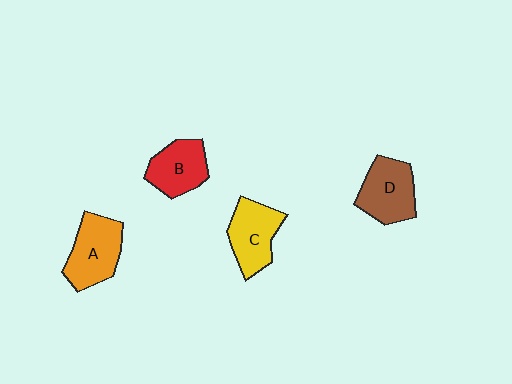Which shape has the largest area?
Shape A (orange).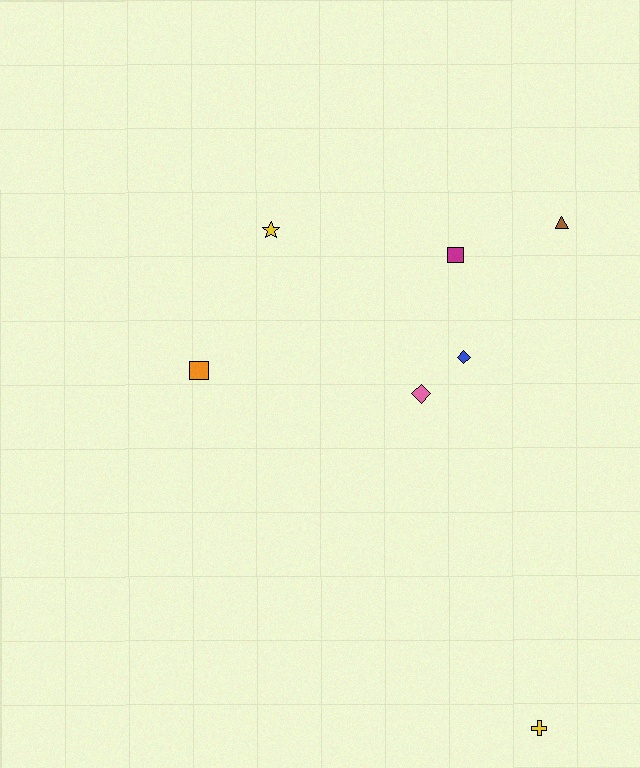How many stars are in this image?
There is 1 star.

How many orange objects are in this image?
There is 1 orange object.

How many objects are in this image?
There are 7 objects.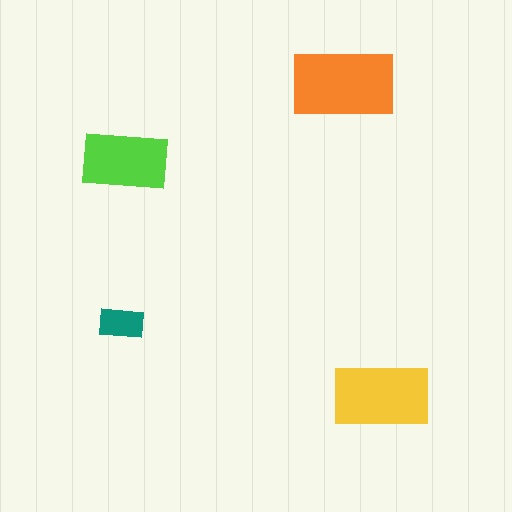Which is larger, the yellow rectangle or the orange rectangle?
The orange one.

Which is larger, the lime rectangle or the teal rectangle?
The lime one.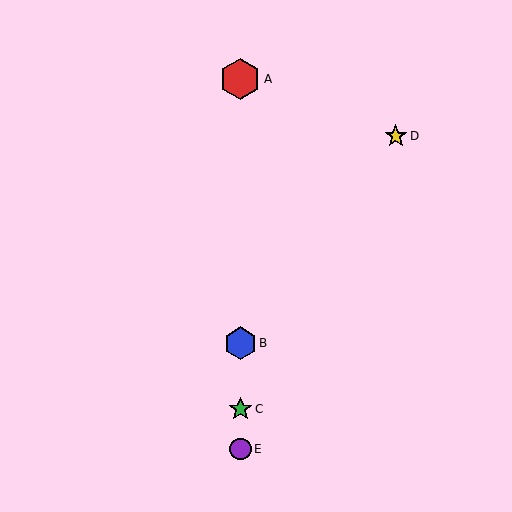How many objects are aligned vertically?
4 objects (A, B, C, E) are aligned vertically.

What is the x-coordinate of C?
Object C is at x≈240.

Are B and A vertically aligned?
Yes, both are at x≈240.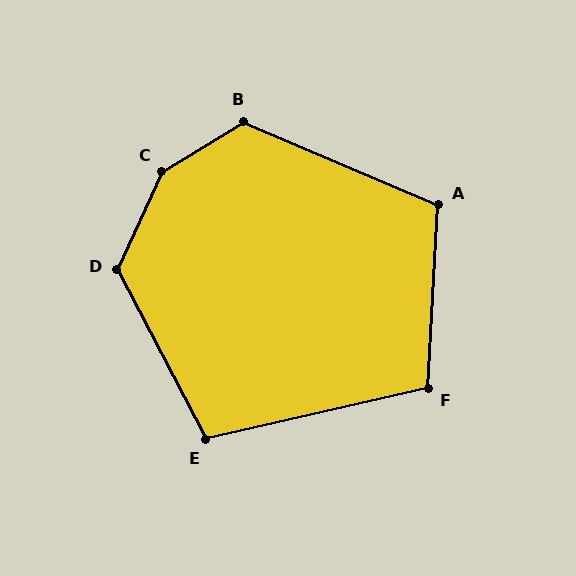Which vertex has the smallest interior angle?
E, at approximately 105 degrees.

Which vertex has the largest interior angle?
C, at approximately 146 degrees.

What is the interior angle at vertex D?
Approximately 128 degrees (obtuse).